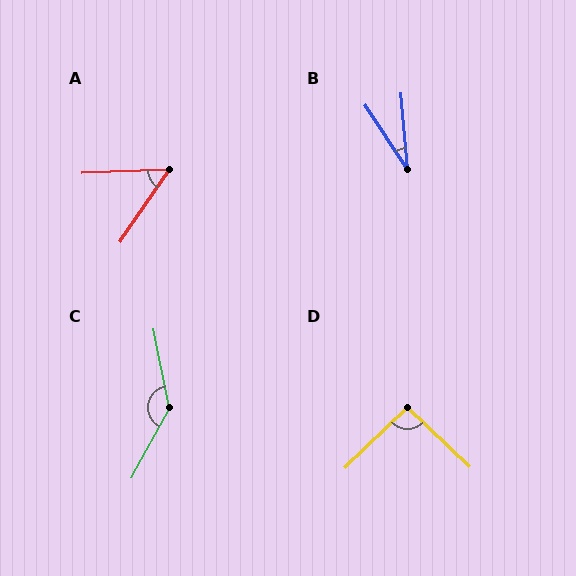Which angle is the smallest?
B, at approximately 29 degrees.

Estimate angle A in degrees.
Approximately 53 degrees.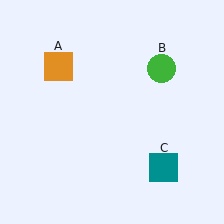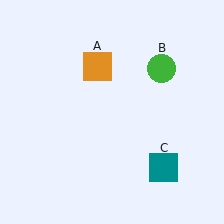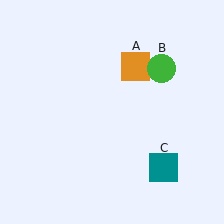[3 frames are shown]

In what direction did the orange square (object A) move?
The orange square (object A) moved right.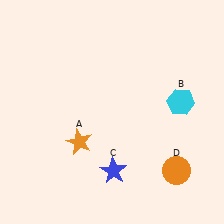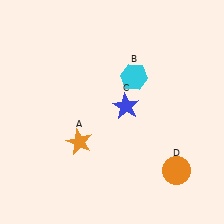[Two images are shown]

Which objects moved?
The objects that moved are: the cyan hexagon (B), the blue star (C).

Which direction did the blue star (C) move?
The blue star (C) moved up.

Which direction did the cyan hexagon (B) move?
The cyan hexagon (B) moved left.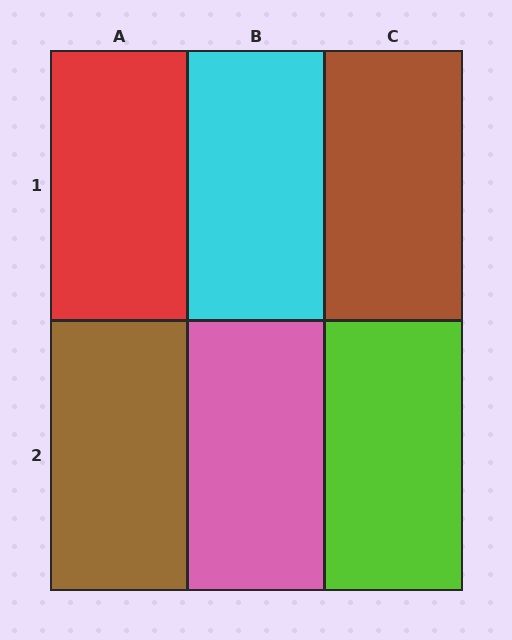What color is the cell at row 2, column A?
Brown.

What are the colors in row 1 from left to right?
Red, cyan, brown.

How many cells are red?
1 cell is red.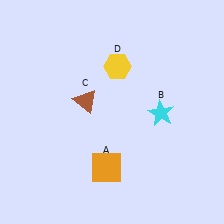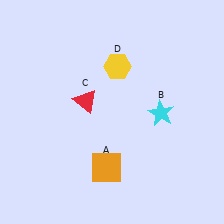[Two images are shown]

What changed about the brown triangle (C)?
In Image 1, C is brown. In Image 2, it changed to red.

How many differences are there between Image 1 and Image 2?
There is 1 difference between the two images.